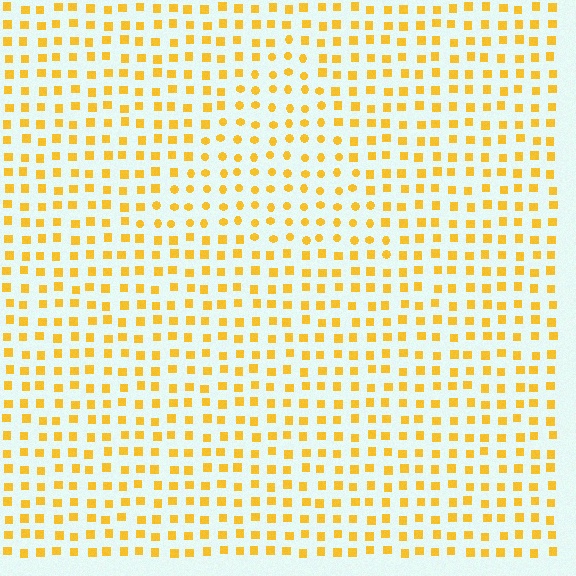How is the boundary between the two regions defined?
The boundary is defined by a change in element shape: circles inside vs. squares outside. All elements share the same color and spacing.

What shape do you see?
I see a triangle.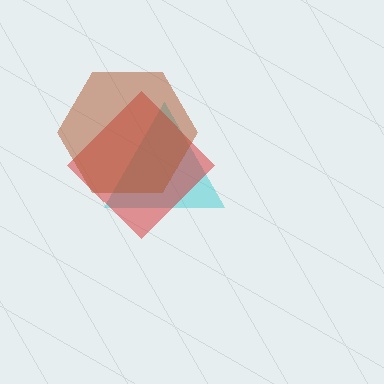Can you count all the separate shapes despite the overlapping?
Yes, there are 3 separate shapes.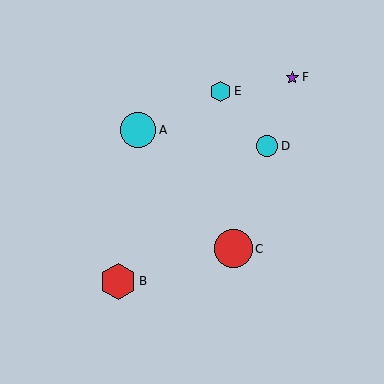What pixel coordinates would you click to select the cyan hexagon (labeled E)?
Click at (221, 92) to select the cyan hexagon E.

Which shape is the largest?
The red circle (labeled C) is the largest.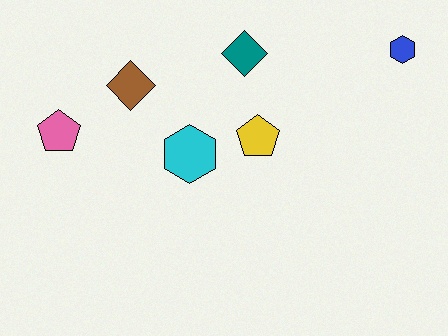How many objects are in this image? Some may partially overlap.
There are 6 objects.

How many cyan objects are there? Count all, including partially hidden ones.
There is 1 cyan object.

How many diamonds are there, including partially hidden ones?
There are 2 diamonds.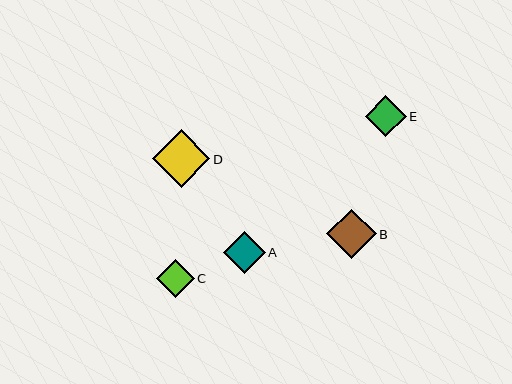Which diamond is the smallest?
Diamond C is the smallest with a size of approximately 38 pixels.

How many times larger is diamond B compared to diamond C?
Diamond B is approximately 1.3 times the size of diamond C.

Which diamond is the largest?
Diamond D is the largest with a size of approximately 57 pixels.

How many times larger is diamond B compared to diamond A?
Diamond B is approximately 1.2 times the size of diamond A.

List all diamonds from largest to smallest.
From largest to smallest: D, B, A, E, C.